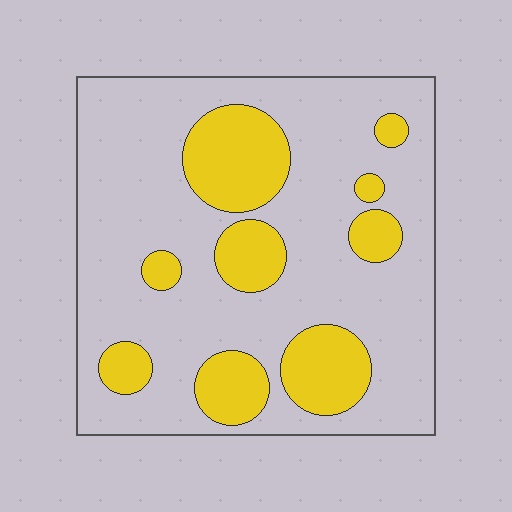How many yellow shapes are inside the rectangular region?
9.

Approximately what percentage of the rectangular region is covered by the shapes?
Approximately 25%.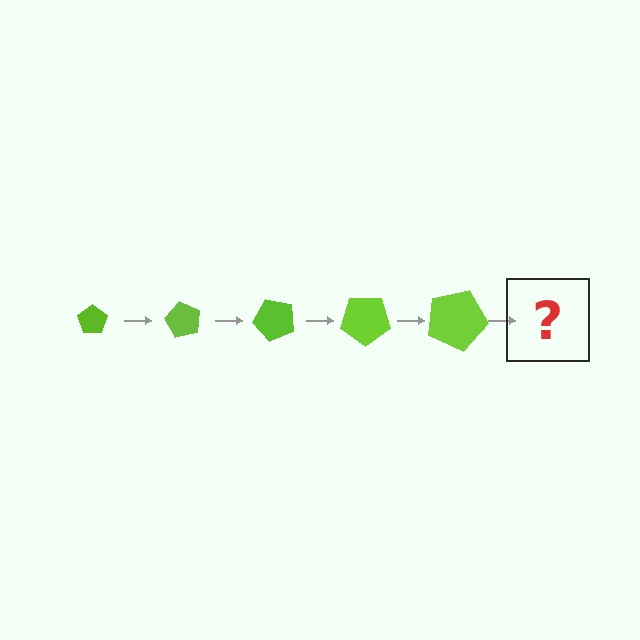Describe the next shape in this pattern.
It should be a pentagon, larger than the previous one and rotated 300 degrees from the start.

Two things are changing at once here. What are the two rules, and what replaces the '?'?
The two rules are that the pentagon grows larger each step and it rotates 60 degrees each step. The '?' should be a pentagon, larger than the previous one and rotated 300 degrees from the start.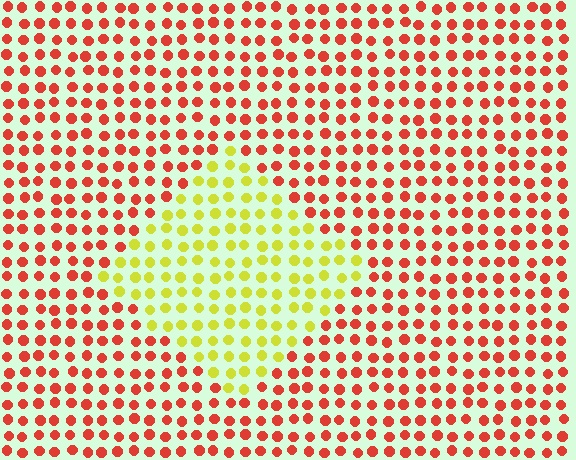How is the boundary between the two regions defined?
The boundary is defined purely by a slight shift in hue (about 63 degrees). Spacing, size, and orientation are identical on both sides.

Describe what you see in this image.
The image is filled with small red elements in a uniform arrangement. A diamond-shaped region is visible where the elements are tinted to a slightly different hue, forming a subtle color boundary.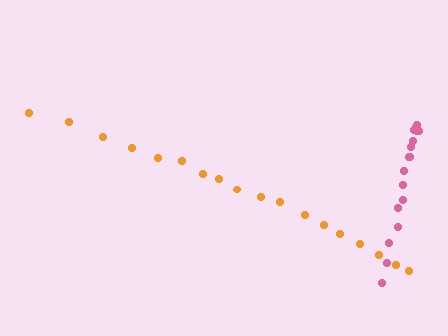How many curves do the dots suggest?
There are 2 distinct paths.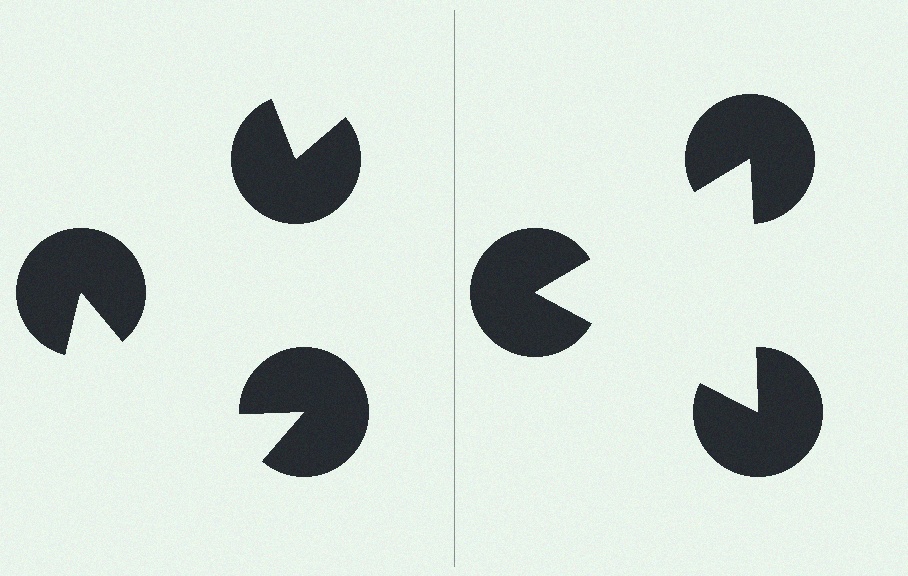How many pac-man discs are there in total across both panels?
6 — 3 on each side.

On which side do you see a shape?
An illusory triangle appears on the right side. On the left side the wedge cuts are rotated, so no coherent shape forms.